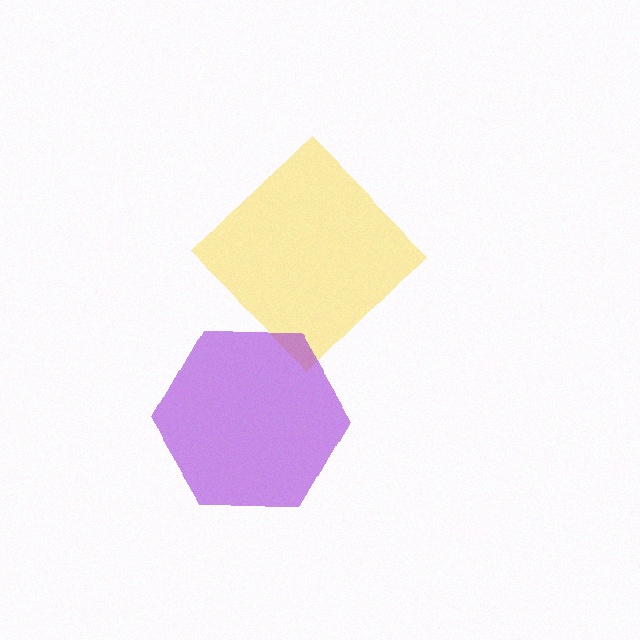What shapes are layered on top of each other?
The layered shapes are: a yellow diamond, a purple hexagon.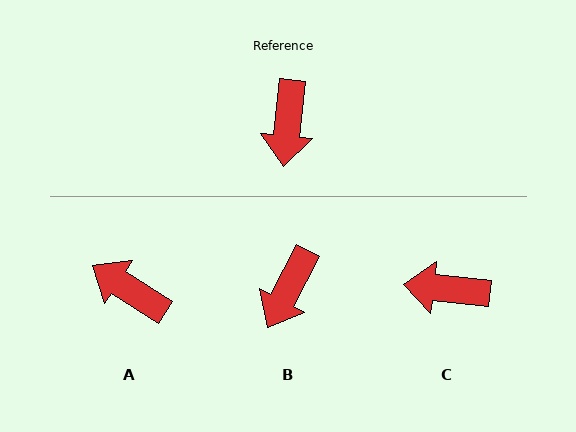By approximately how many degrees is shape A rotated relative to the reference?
Approximately 116 degrees clockwise.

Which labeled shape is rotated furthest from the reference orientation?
A, about 116 degrees away.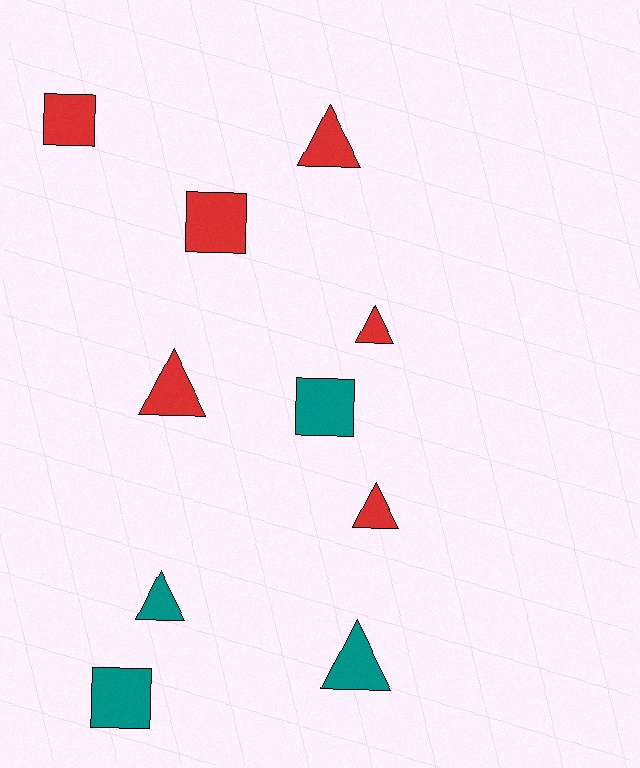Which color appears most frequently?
Red, with 6 objects.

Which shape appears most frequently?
Triangle, with 6 objects.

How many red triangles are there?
There are 4 red triangles.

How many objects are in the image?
There are 10 objects.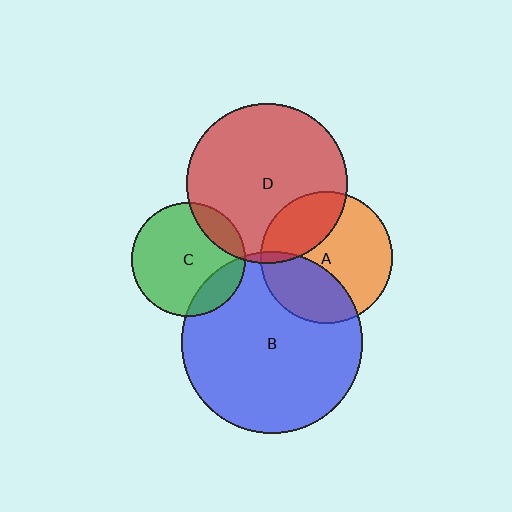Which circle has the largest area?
Circle B (blue).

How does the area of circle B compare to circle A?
Approximately 1.9 times.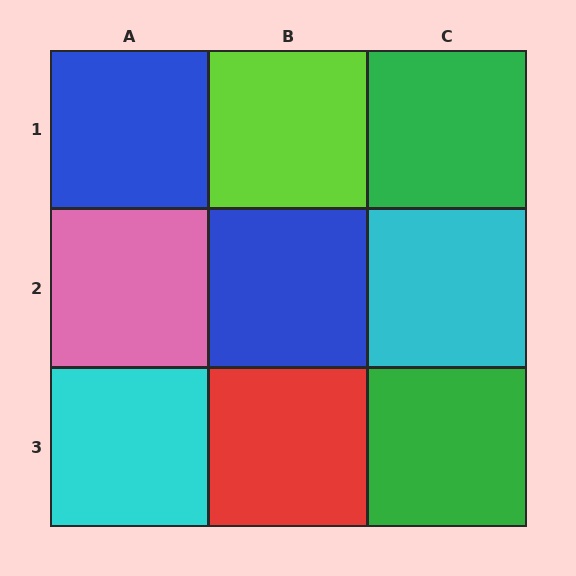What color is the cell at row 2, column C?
Cyan.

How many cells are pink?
1 cell is pink.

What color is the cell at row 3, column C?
Green.